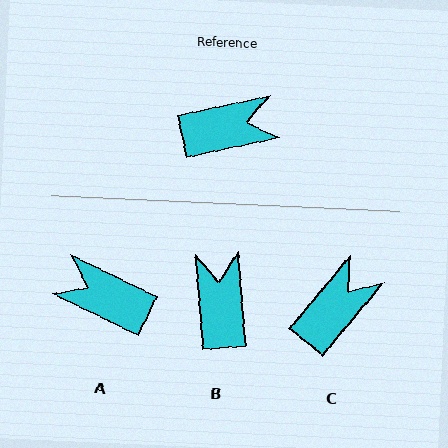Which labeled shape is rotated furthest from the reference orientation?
A, about 142 degrees away.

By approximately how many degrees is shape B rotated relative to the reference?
Approximately 82 degrees counter-clockwise.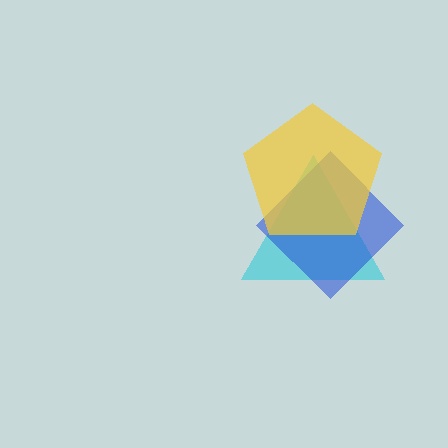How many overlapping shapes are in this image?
There are 3 overlapping shapes in the image.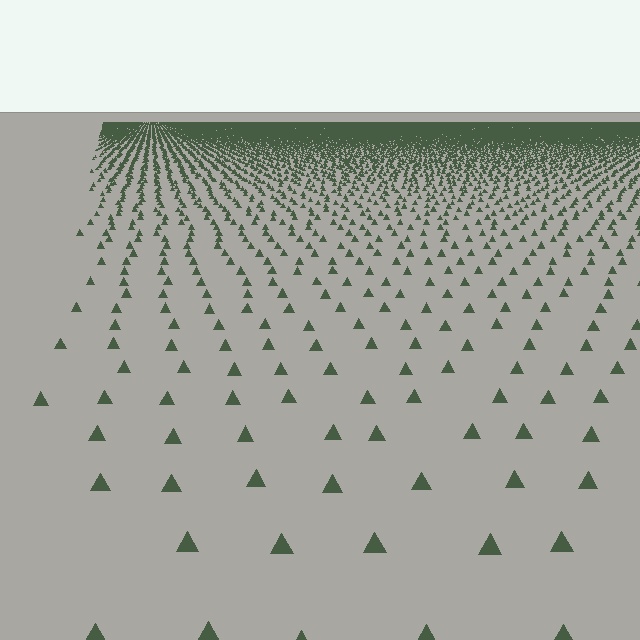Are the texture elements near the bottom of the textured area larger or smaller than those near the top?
Larger. Near the bottom, elements are closer to the viewer and appear at a bigger on-screen size.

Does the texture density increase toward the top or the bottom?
Density increases toward the top.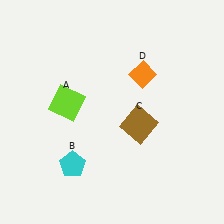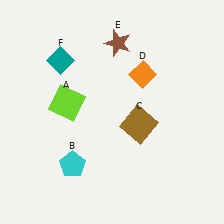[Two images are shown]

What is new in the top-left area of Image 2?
A teal diamond (F) was added in the top-left area of Image 2.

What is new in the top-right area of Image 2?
A brown star (E) was added in the top-right area of Image 2.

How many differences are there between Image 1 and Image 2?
There are 2 differences between the two images.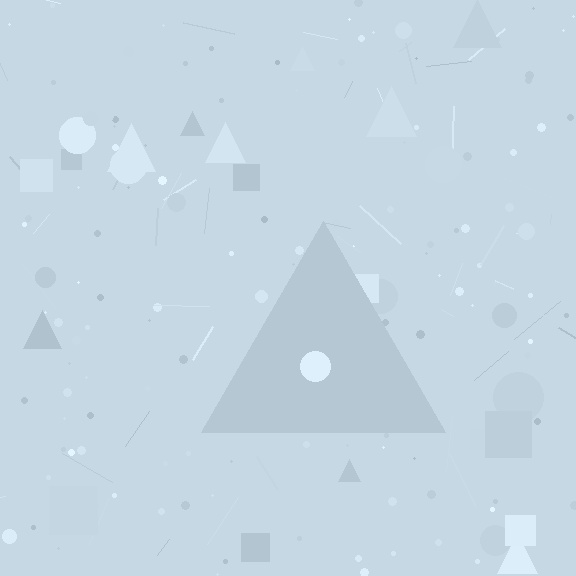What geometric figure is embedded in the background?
A triangle is embedded in the background.